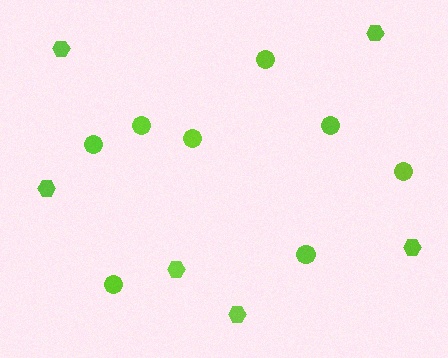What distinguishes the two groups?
There are 2 groups: one group of hexagons (6) and one group of circles (8).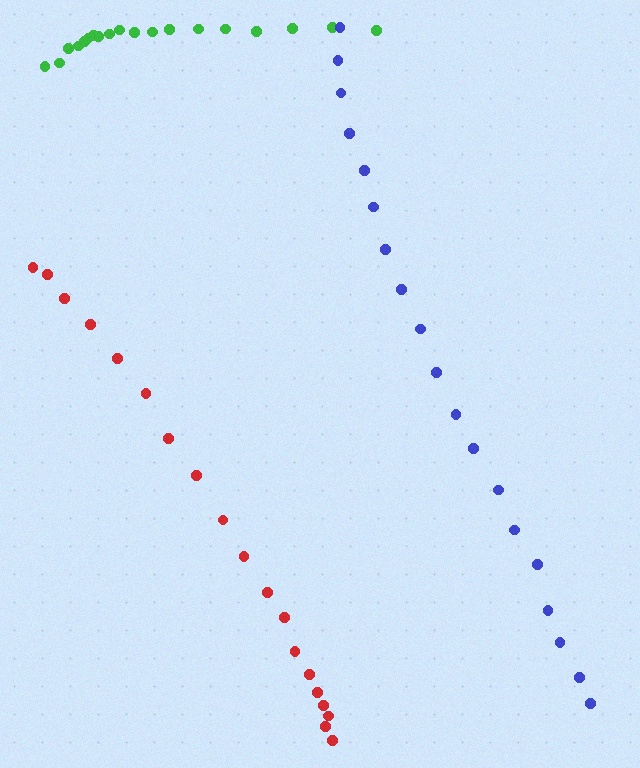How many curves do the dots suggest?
There are 3 distinct paths.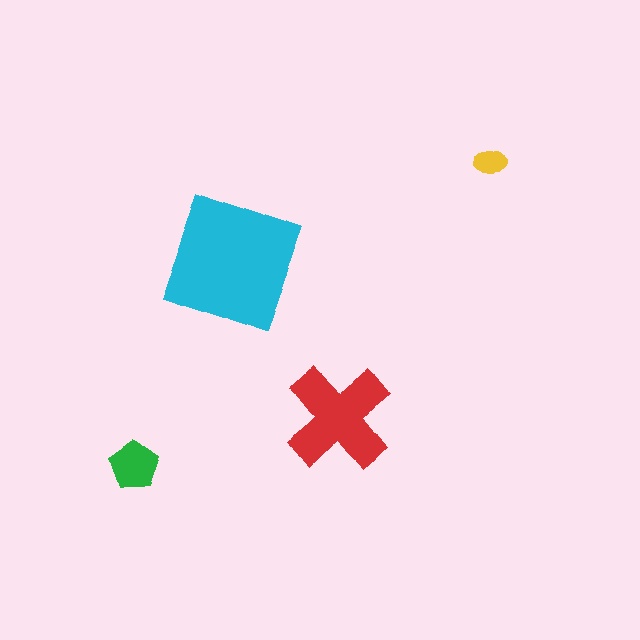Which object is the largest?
The cyan square.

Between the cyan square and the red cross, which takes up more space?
The cyan square.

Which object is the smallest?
The yellow ellipse.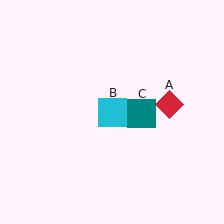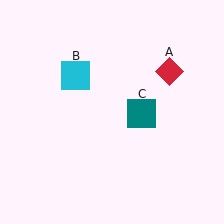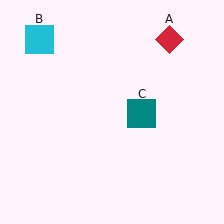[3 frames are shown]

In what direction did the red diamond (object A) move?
The red diamond (object A) moved up.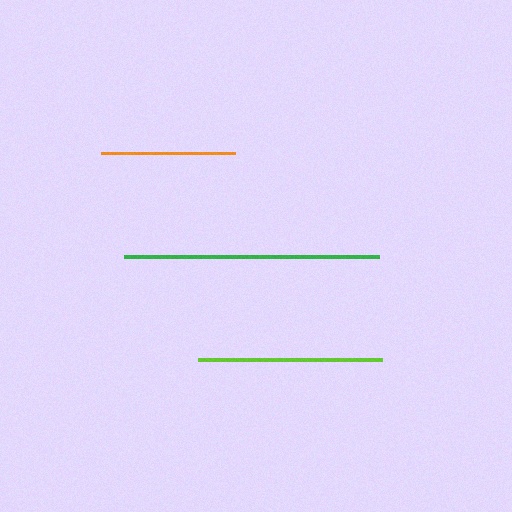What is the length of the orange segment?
The orange segment is approximately 134 pixels long.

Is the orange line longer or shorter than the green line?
The green line is longer than the orange line.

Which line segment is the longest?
The green line is the longest at approximately 255 pixels.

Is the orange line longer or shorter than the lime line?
The lime line is longer than the orange line.